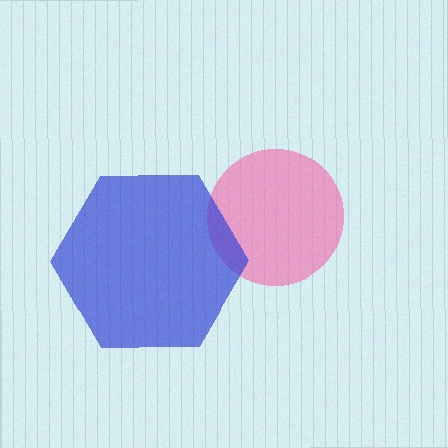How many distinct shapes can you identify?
There are 2 distinct shapes: a pink circle, a blue hexagon.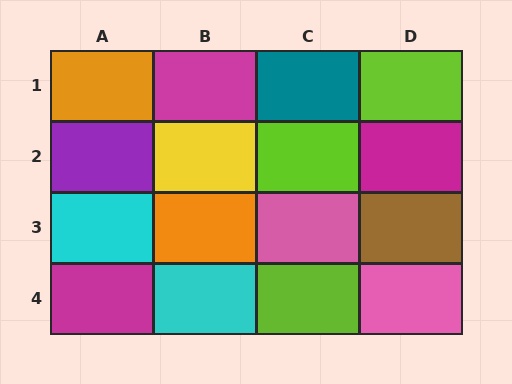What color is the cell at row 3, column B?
Orange.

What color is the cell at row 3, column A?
Cyan.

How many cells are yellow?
1 cell is yellow.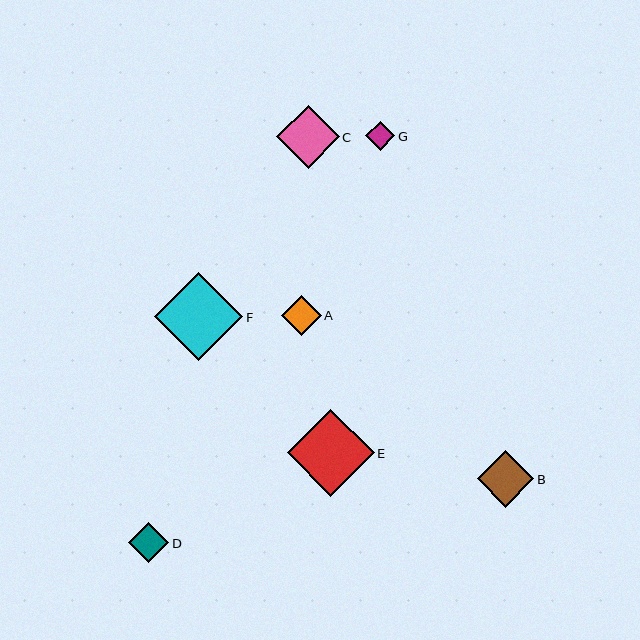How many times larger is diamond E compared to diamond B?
Diamond E is approximately 1.5 times the size of diamond B.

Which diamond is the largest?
Diamond F is the largest with a size of approximately 88 pixels.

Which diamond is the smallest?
Diamond G is the smallest with a size of approximately 29 pixels.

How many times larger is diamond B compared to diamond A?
Diamond B is approximately 1.4 times the size of diamond A.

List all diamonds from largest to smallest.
From largest to smallest: F, E, C, B, D, A, G.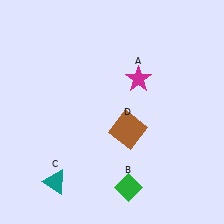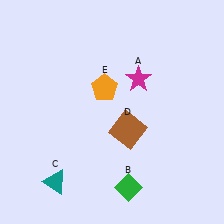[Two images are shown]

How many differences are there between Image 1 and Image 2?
There is 1 difference between the two images.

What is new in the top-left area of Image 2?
An orange pentagon (E) was added in the top-left area of Image 2.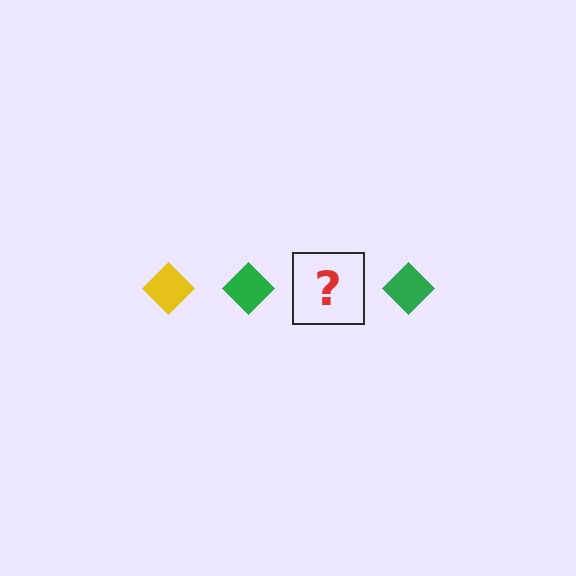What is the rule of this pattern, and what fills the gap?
The rule is that the pattern cycles through yellow, green diamonds. The gap should be filled with a yellow diamond.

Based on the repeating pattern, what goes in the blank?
The blank should be a yellow diamond.